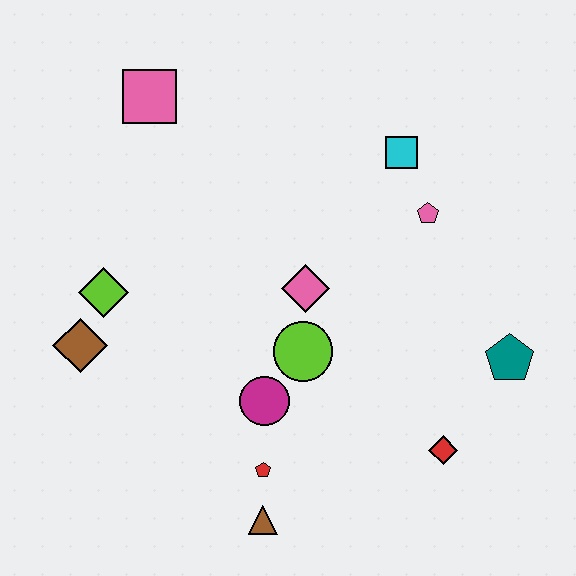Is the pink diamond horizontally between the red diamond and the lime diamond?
Yes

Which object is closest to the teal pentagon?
The red diamond is closest to the teal pentagon.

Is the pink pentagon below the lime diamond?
No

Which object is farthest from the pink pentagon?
The brown diamond is farthest from the pink pentagon.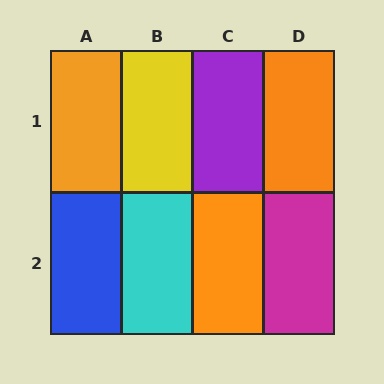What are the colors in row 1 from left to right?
Orange, yellow, purple, orange.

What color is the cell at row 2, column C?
Orange.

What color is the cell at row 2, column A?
Blue.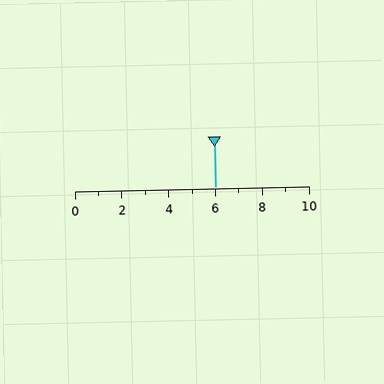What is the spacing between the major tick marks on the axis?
The major ticks are spaced 2 apart.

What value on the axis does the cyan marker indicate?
The marker indicates approximately 6.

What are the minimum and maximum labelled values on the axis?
The axis runs from 0 to 10.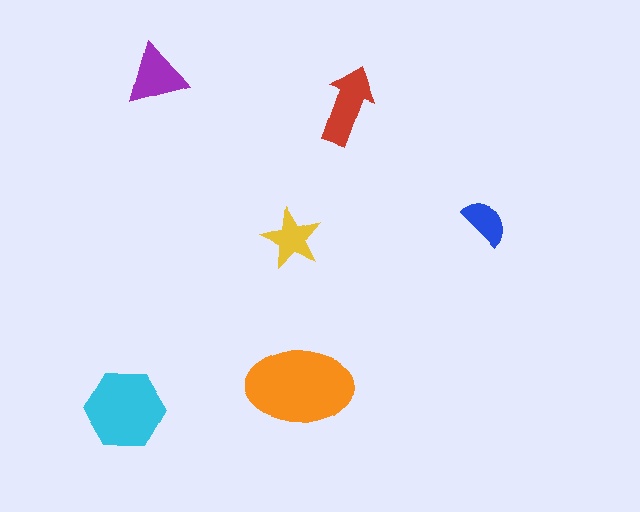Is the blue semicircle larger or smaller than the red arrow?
Smaller.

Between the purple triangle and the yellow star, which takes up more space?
The purple triangle.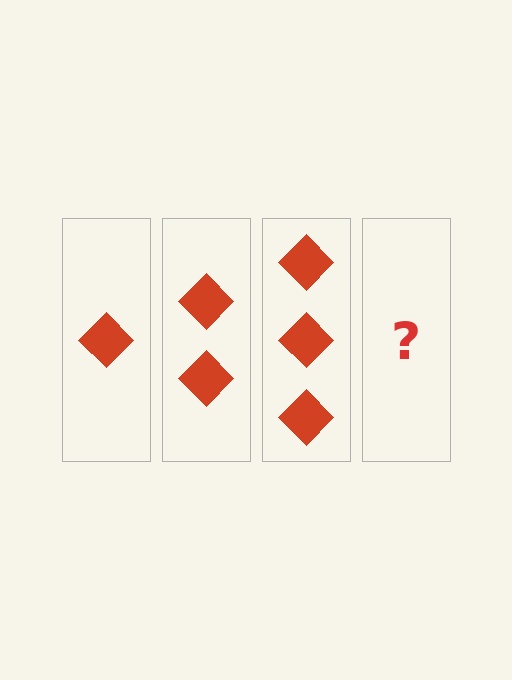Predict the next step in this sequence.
The next step is 4 diamonds.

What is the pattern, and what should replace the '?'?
The pattern is that each step adds one more diamond. The '?' should be 4 diamonds.